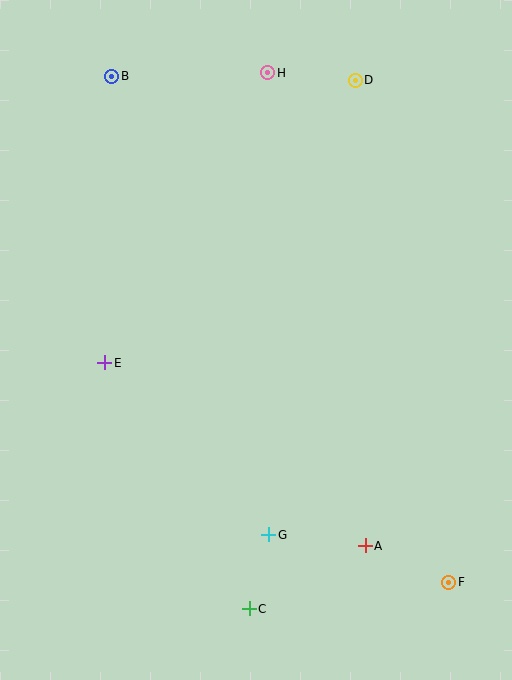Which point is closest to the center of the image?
Point E at (104, 363) is closest to the center.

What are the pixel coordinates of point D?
Point D is at (355, 80).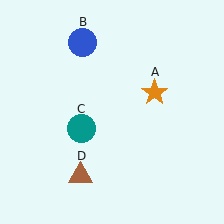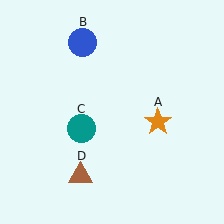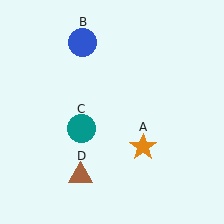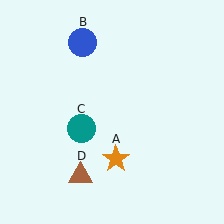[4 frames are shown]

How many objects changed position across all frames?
1 object changed position: orange star (object A).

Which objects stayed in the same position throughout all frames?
Blue circle (object B) and teal circle (object C) and brown triangle (object D) remained stationary.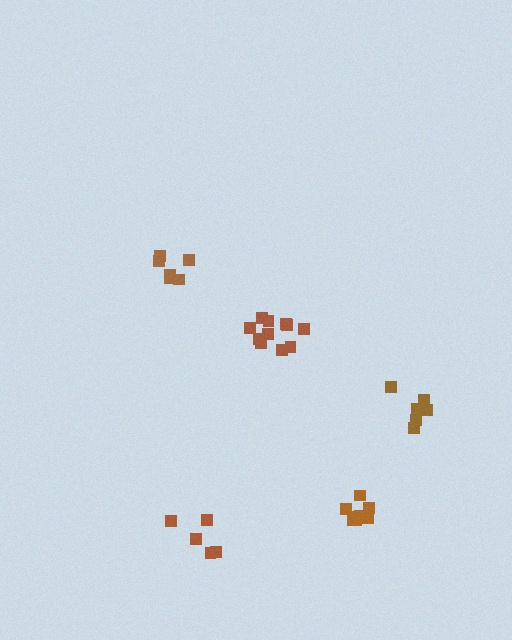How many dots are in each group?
Group 1: 6 dots, Group 2: 11 dots, Group 3: 8 dots, Group 4: 5 dots, Group 5: 6 dots (36 total).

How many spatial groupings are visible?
There are 5 spatial groupings.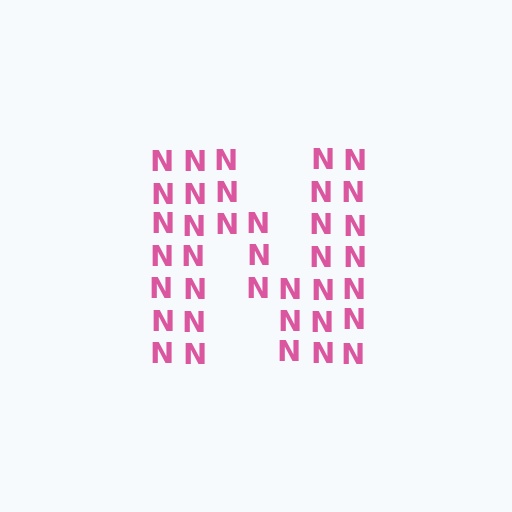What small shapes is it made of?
It is made of small letter N's.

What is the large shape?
The large shape is the letter N.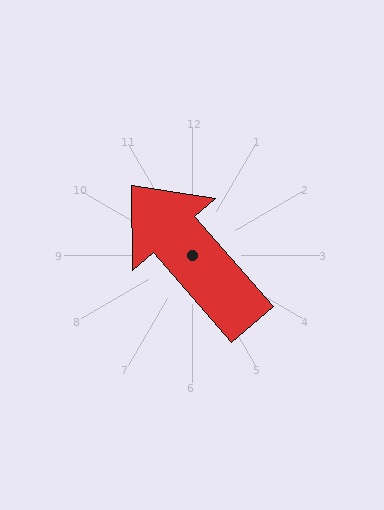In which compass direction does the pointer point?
Northwest.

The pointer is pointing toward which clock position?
Roughly 11 o'clock.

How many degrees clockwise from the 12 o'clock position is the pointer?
Approximately 319 degrees.